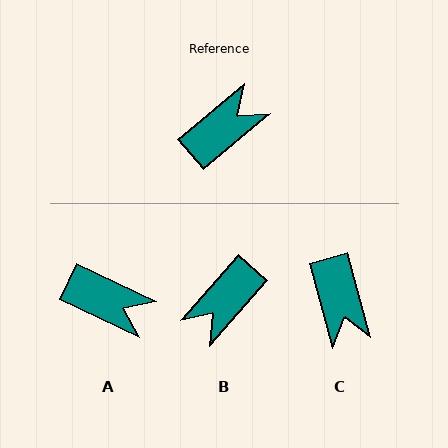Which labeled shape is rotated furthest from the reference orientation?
B, about 172 degrees away.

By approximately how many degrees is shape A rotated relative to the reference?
Approximately 66 degrees clockwise.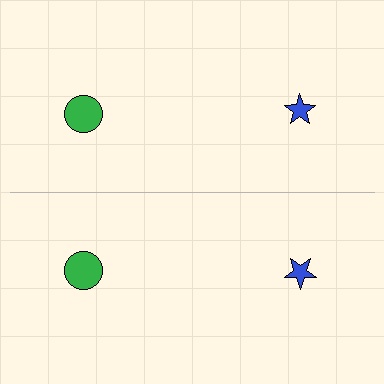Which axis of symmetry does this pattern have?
The pattern has a horizontal axis of symmetry running through the center of the image.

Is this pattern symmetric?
Yes, this pattern has bilateral (reflection) symmetry.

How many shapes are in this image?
There are 4 shapes in this image.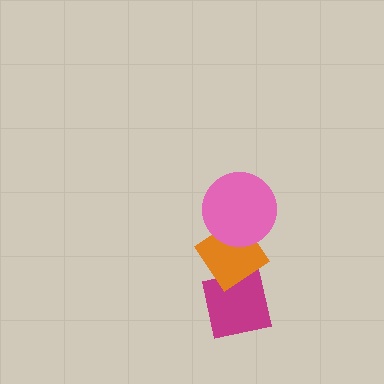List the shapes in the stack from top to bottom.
From top to bottom: the pink circle, the orange diamond, the magenta square.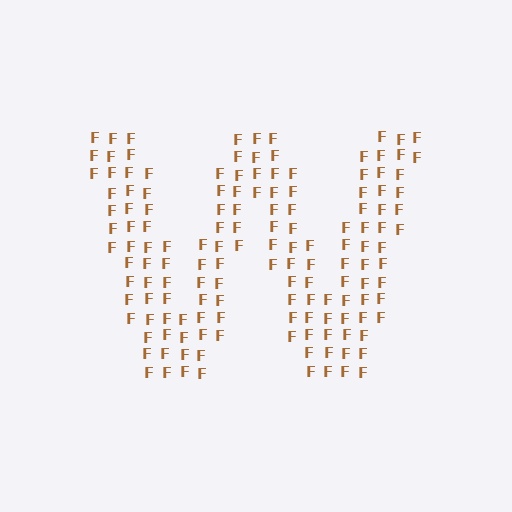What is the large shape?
The large shape is the letter W.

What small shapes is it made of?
It is made of small letter F's.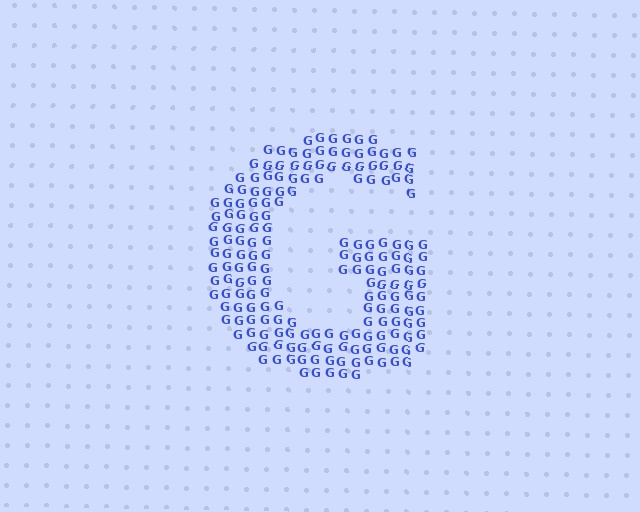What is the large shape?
The large shape is the letter G.